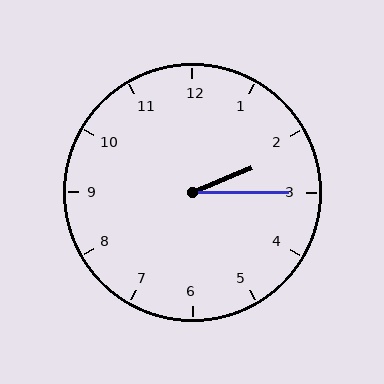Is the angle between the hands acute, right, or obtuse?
It is acute.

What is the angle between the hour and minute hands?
Approximately 22 degrees.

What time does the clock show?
2:15.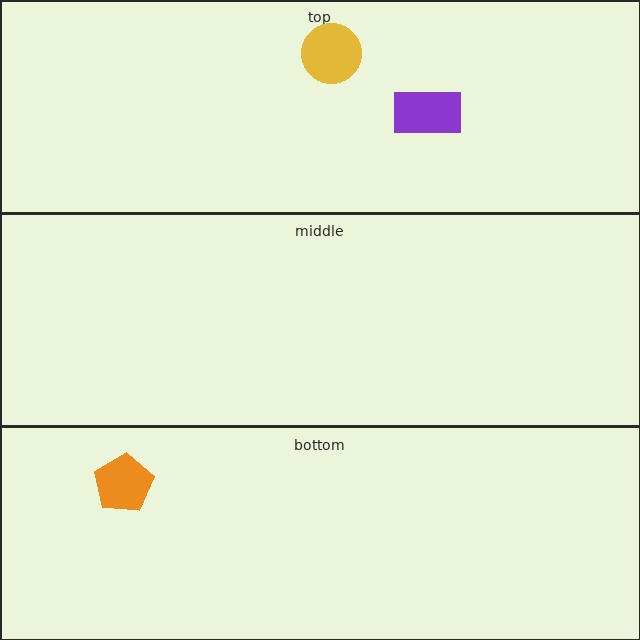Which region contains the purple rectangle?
The top region.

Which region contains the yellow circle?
The top region.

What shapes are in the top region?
The purple rectangle, the yellow circle.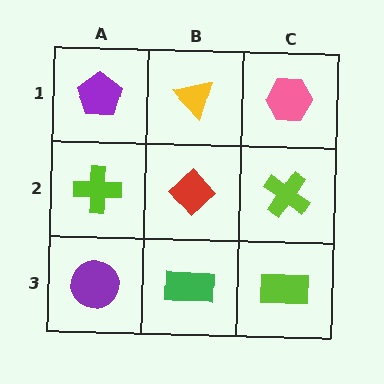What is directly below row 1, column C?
A lime cross.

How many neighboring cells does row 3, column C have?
2.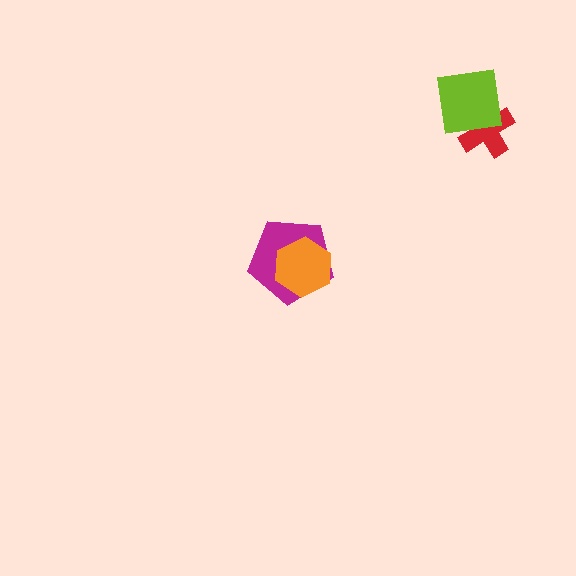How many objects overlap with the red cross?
1 object overlaps with the red cross.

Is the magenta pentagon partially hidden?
Yes, it is partially covered by another shape.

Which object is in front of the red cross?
The lime square is in front of the red cross.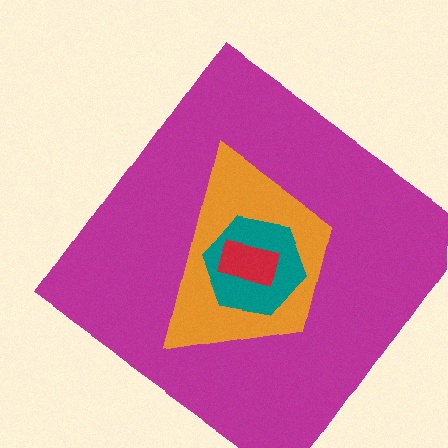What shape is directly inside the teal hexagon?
The red rectangle.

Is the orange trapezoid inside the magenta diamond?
Yes.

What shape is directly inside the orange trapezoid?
The teal hexagon.